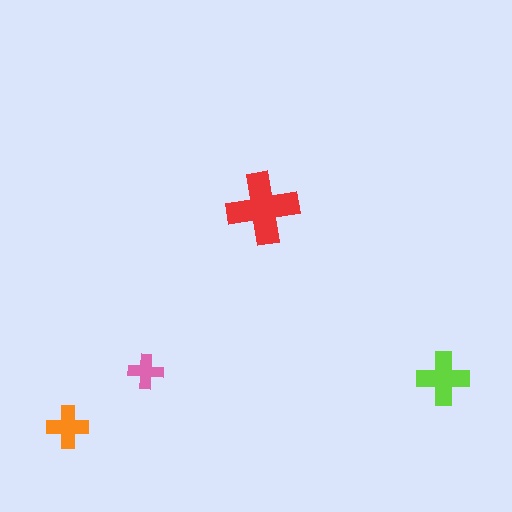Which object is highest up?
The red cross is topmost.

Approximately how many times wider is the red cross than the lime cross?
About 1.5 times wider.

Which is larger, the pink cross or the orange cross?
The orange one.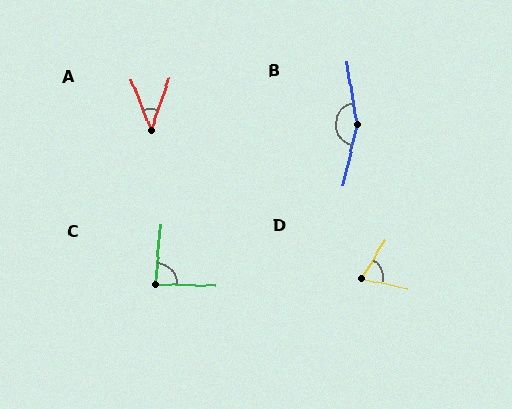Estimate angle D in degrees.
Approximately 69 degrees.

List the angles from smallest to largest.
A (40°), D (69°), C (86°), B (158°).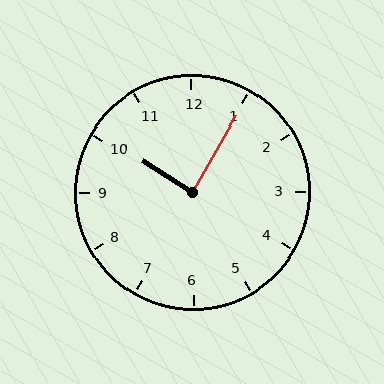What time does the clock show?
10:05.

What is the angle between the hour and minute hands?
Approximately 88 degrees.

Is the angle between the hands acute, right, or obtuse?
It is right.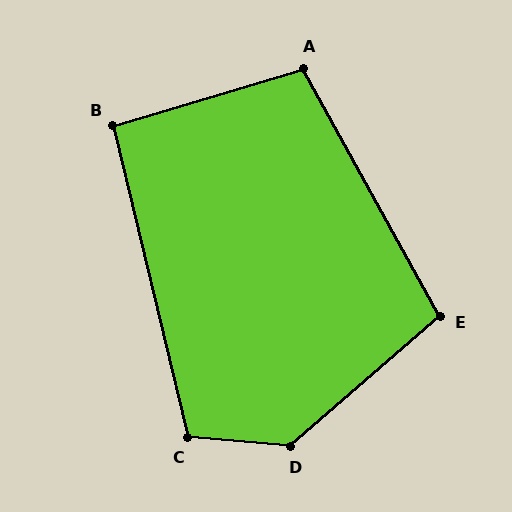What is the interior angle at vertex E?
Approximately 102 degrees (obtuse).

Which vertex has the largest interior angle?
D, at approximately 134 degrees.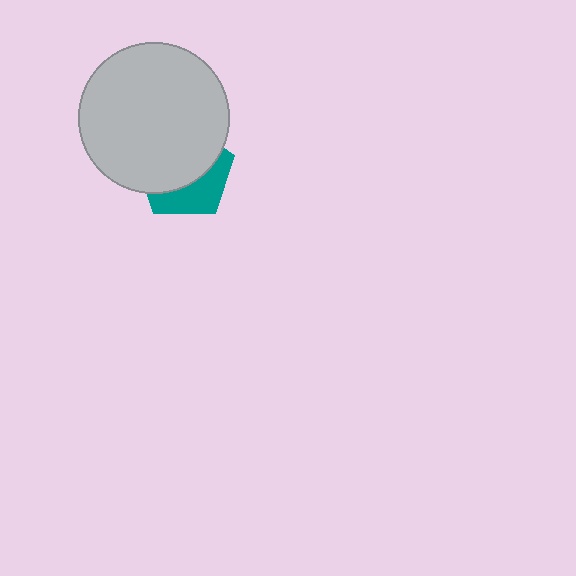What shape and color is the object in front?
The object in front is a light gray circle.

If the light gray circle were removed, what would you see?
You would see the complete teal pentagon.